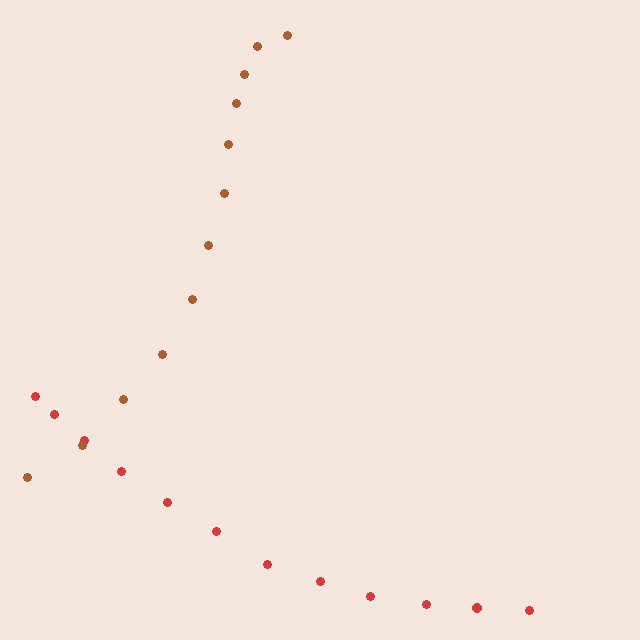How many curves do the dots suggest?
There are 2 distinct paths.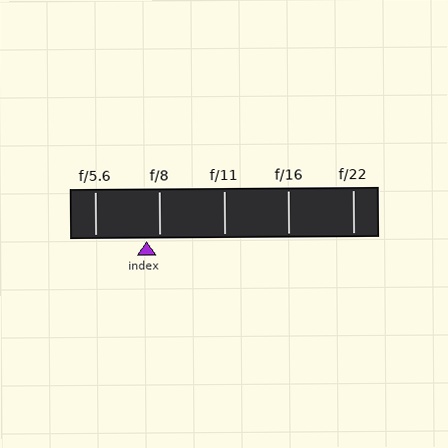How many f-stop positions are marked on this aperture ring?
There are 5 f-stop positions marked.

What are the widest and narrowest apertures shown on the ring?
The widest aperture shown is f/5.6 and the narrowest is f/22.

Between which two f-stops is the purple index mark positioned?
The index mark is between f/5.6 and f/8.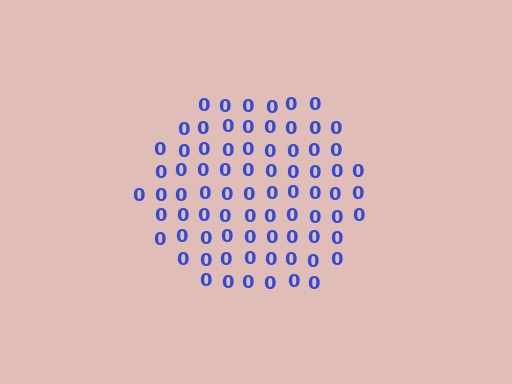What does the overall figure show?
The overall figure shows a hexagon.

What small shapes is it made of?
It is made of small digit 0's.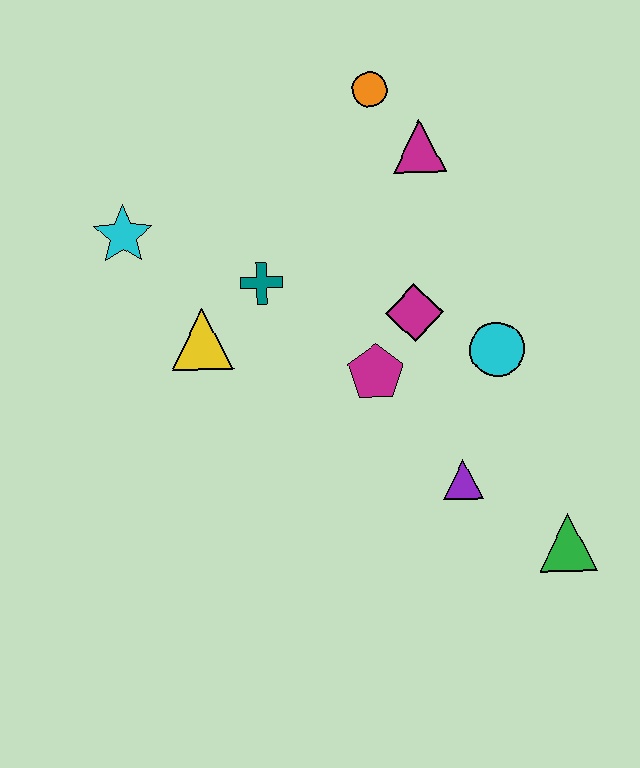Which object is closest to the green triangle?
The purple triangle is closest to the green triangle.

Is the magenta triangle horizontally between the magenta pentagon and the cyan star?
No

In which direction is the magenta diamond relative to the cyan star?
The magenta diamond is to the right of the cyan star.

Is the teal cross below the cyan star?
Yes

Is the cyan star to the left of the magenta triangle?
Yes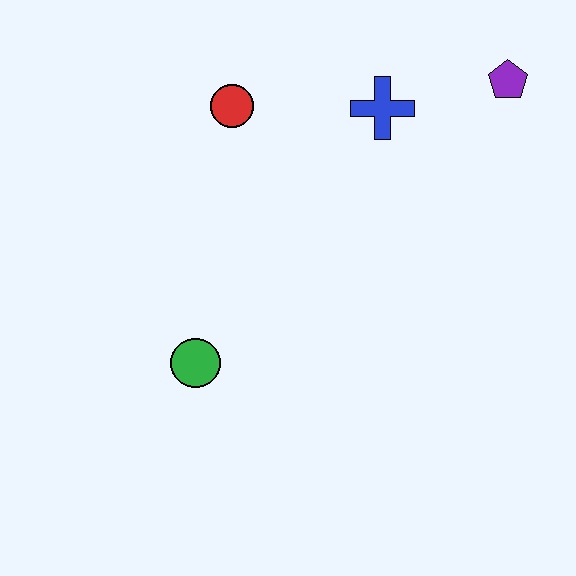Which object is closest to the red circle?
The blue cross is closest to the red circle.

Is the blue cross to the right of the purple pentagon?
No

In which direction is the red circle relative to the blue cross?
The red circle is to the left of the blue cross.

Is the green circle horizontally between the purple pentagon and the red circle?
No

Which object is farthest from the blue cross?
The green circle is farthest from the blue cross.